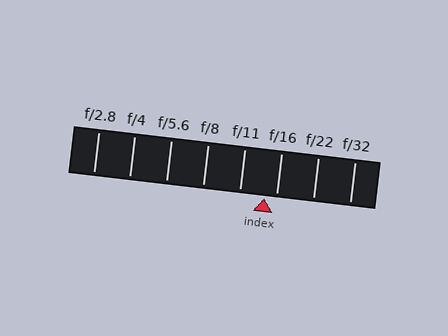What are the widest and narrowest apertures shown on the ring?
The widest aperture shown is f/2.8 and the narrowest is f/32.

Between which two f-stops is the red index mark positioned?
The index mark is between f/11 and f/16.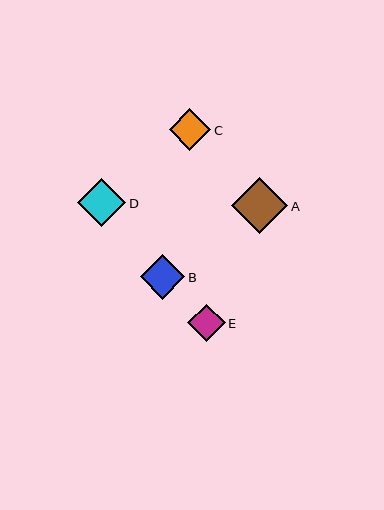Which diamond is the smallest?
Diamond E is the smallest with a size of approximately 38 pixels.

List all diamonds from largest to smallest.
From largest to smallest: A, D, B, C, E.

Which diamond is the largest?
Diamond A is the largest with a size of approximately 56 pixels.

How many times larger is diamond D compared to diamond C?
Diamond D is approximately 1.2 times the size of diamond C.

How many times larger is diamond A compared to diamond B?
Diamond A is approximately 1.3 times the size of diamond B.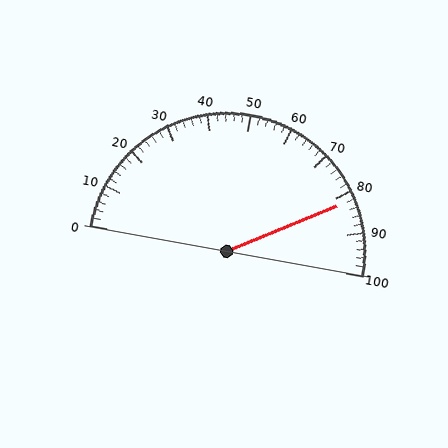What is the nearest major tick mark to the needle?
The nearest major tick mark is 80.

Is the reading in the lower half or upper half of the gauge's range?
The reading is in the upper half of the range (0 to 100).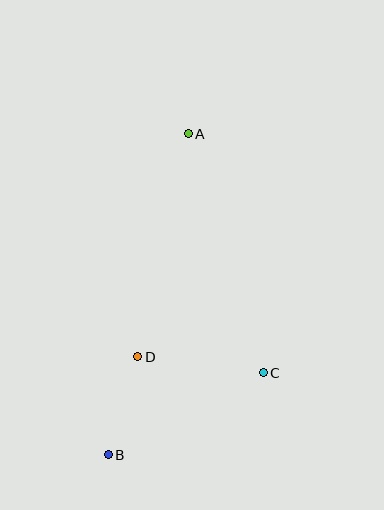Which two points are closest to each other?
Points B and D are closest to each other.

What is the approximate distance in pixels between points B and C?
The distance between B and C is approximately 175 pixels.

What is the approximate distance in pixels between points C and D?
The distance between C and D is approximately 126 pixels.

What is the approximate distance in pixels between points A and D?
The distance between A and D is approximately 228 pixels.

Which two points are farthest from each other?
Points A and B are farthest from each other.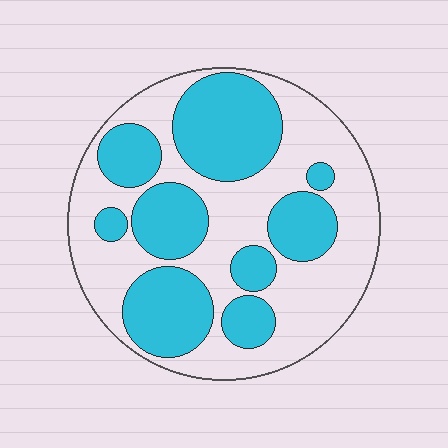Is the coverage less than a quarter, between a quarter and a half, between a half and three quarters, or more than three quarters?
Between a quarter and a half.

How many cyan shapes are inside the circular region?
9.